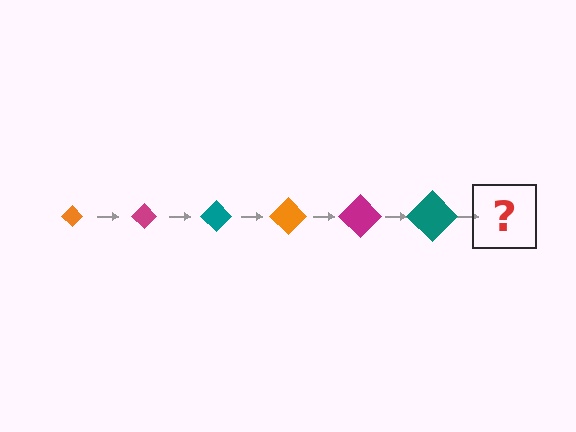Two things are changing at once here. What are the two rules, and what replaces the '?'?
The two rules are that the diamond grows larger each step and the color cycles through orange, magenta, and teal. The '?' should be an orange diamond, larger than the previous one.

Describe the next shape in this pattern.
It should be an orange diamond, larger than the previous one.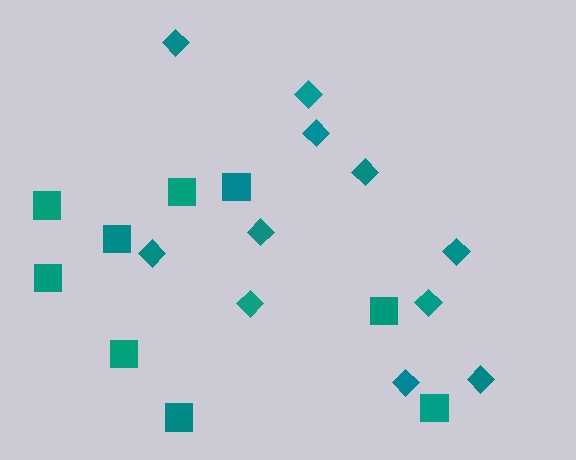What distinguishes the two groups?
There are 2 groups: one group of diamonds (11) and one group of squares (9).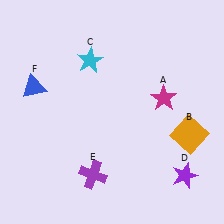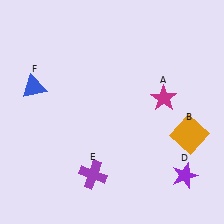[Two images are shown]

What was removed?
The cyan star (C) was removed in Image 2.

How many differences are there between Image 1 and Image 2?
There is 1 difference between the two images.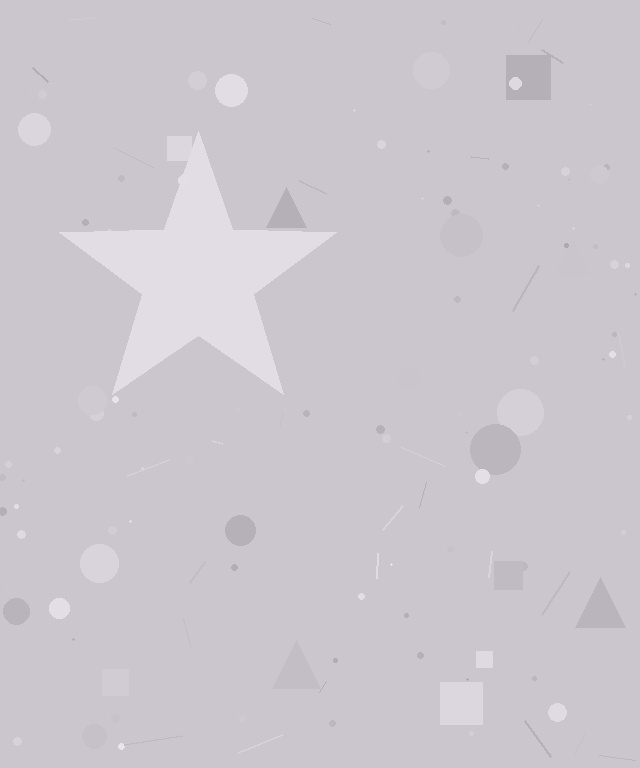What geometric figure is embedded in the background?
A star is embedded in the background.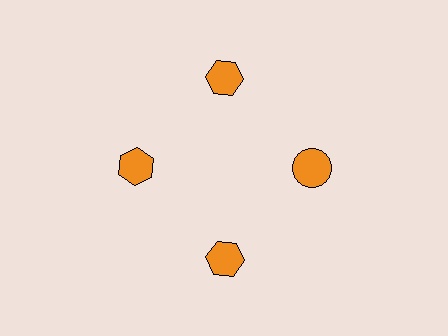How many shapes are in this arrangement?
There are 4 shapes arranged in a ring pattern.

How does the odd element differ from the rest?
It has a different shape: circle instead of hexagon.